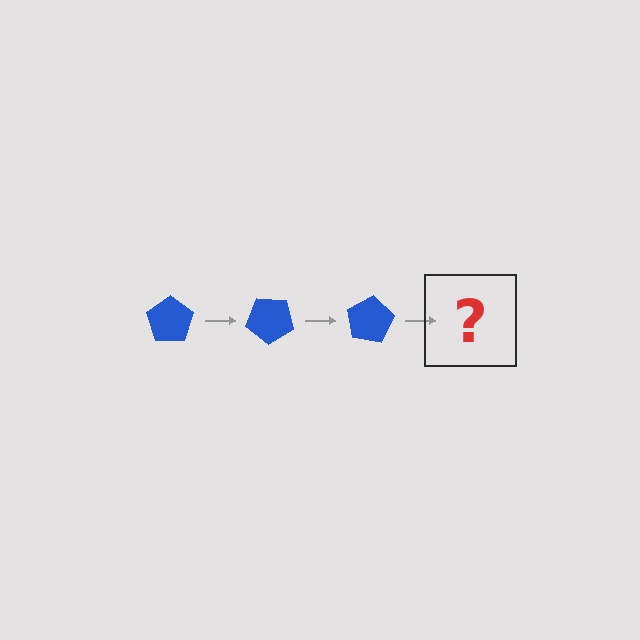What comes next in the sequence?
The next element should be a blue pentagon rotated 120 degrees.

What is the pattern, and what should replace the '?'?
The pattern is that the pentagon rotates 40 degrees each step. The '?' should be a blue pentagon rotated 120 degrees.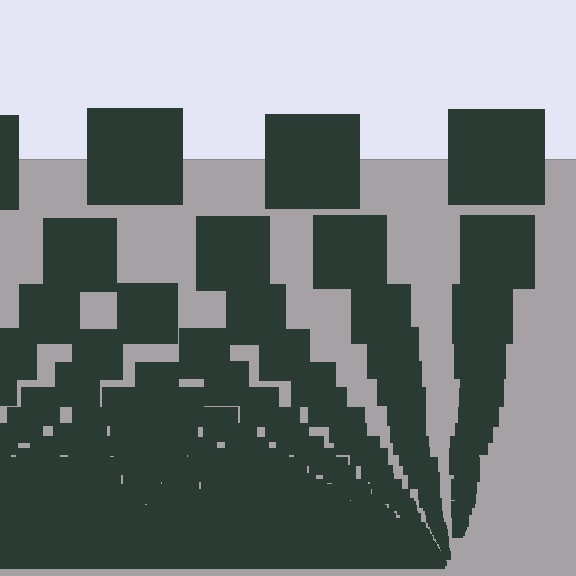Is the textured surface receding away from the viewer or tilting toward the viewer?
The surface appears to tilt toward the viewer. Texture elements get larger and sparser toward the top.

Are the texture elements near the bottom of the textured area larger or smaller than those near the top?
Smaller. The gradient is inverted — elements near the bottom are smaller and denser.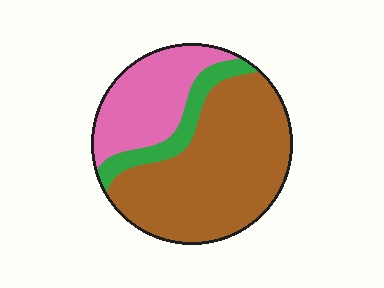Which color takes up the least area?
Green, at roughly 10%.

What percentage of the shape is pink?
Pink takes up between a quarter and a half of the shape.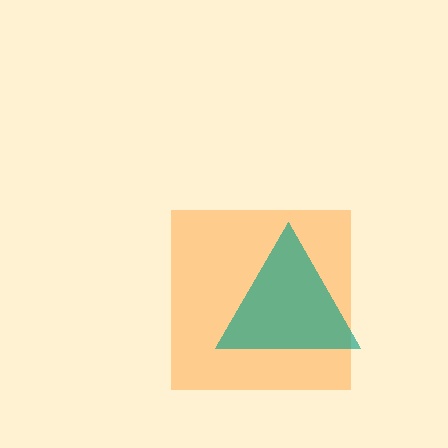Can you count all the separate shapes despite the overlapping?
Yes, there are 2 separate shapes.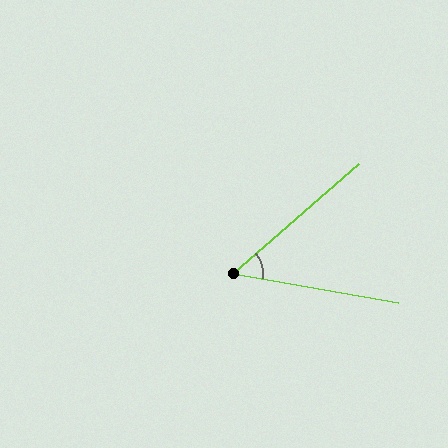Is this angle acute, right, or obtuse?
It is acute.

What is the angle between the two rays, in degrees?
Approximately 51 degrees.